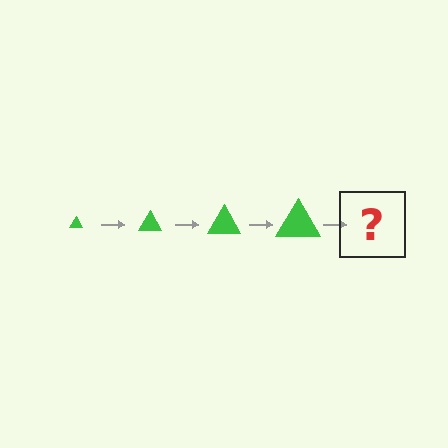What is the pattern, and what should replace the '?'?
The pattern is that the triangle gets progressively larger each step. The '?' should be a green triangle, larger than the previous one.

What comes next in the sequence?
The next element should be a green triangle, larger than the previous one.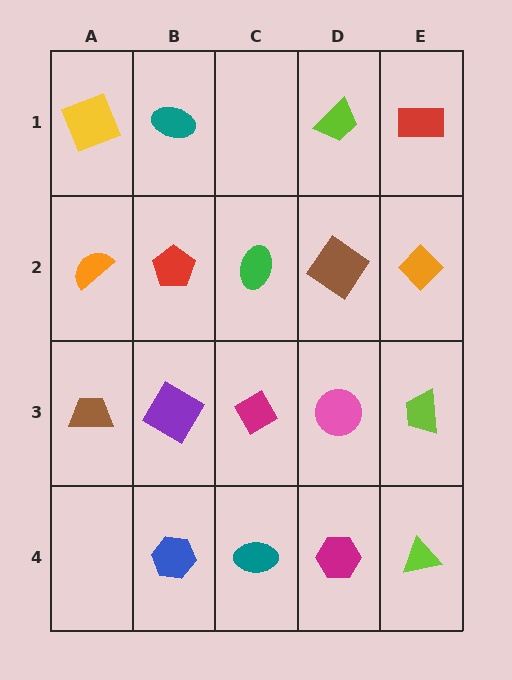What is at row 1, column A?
A yellow square.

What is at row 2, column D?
A brown diamond.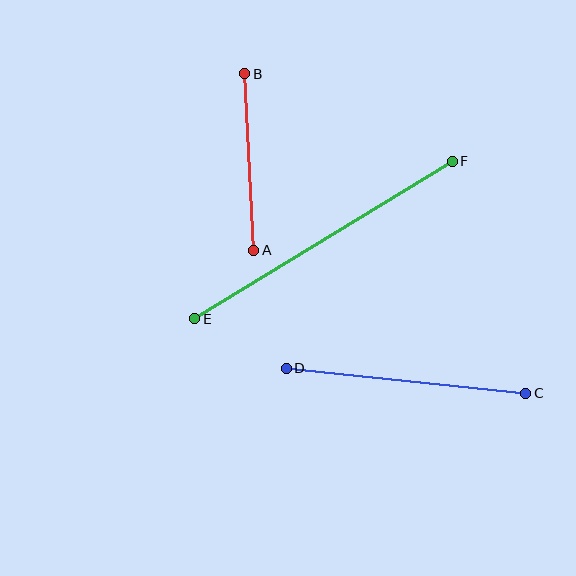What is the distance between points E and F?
The distance is approximately 302 pixels.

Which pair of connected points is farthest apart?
Points E and F are farthest apart.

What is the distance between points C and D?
The distance is approximately 241 pixels.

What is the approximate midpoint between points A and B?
The midpoint is at approximately (249, 162) pixels.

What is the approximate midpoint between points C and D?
The midpoint is at approximately (406, 381) pixels.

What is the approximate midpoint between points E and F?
The midpoint is at approximately (323, 240) pixels.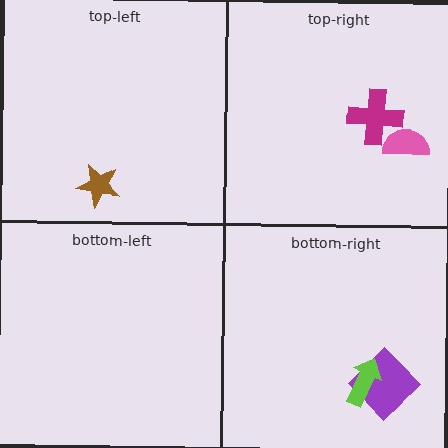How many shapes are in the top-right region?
2.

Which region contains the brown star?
The top-left region.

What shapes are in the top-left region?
The brown star.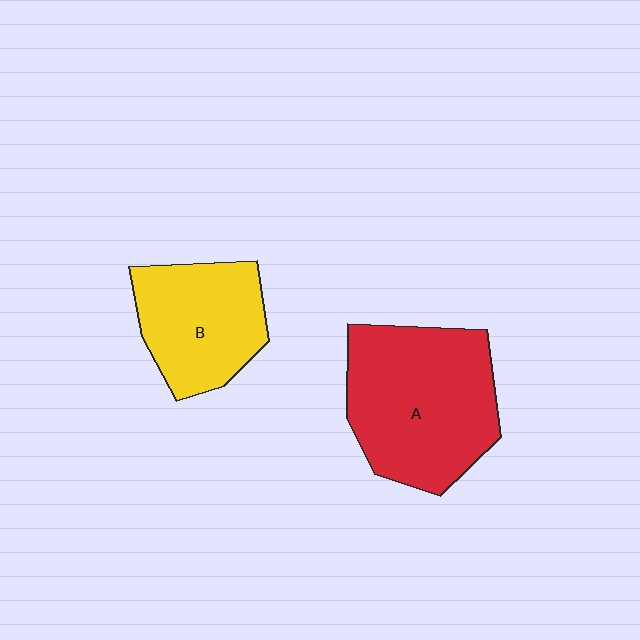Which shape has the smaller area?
Shape B (yellow).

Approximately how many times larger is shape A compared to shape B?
Approximately 1.5 times.